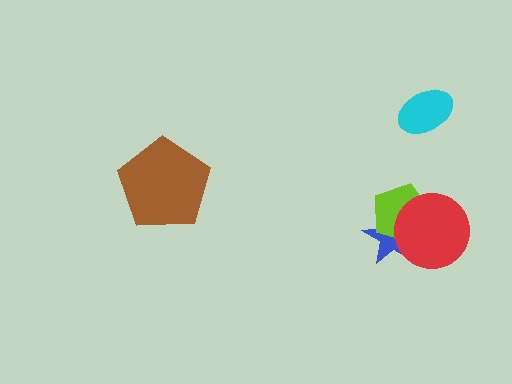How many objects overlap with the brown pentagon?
0 objects overlap with the brown pentagon.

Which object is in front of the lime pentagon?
The red circle is in front of the lime pentagon.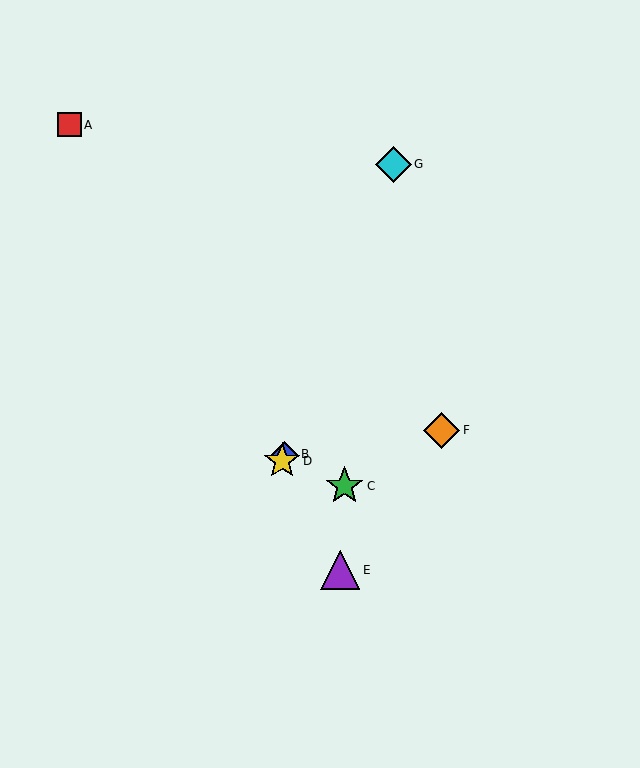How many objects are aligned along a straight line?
3 objects (B, D, G) are aligned along a straight line.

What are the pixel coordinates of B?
Object B is at (285, 454).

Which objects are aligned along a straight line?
Objects B, D, G are aligned along a straight line.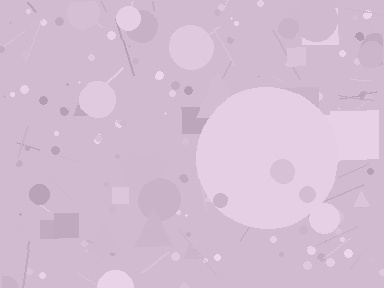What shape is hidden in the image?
A circle is hidden in the image.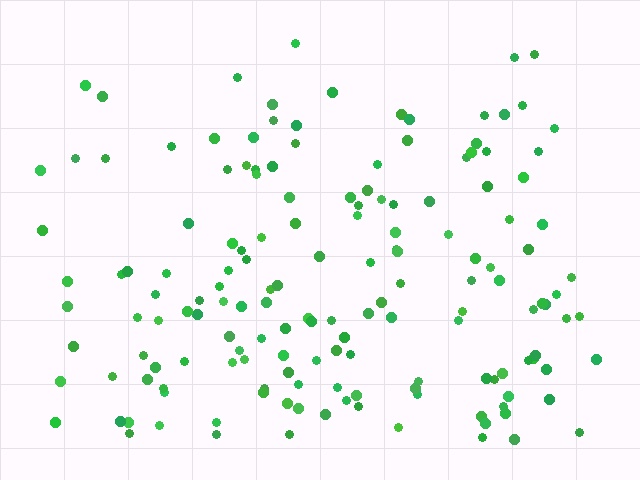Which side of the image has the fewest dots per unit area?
The top.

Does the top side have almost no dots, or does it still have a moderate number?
Still a moderate number, just noticeably fewer than the bottom.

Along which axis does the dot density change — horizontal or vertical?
Vertical.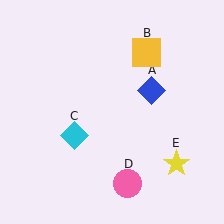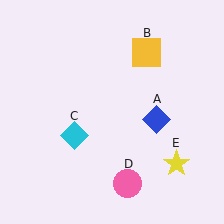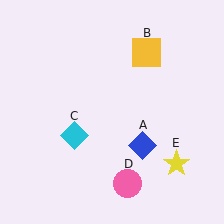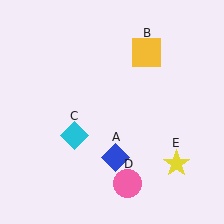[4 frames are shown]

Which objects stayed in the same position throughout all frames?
Yellow square (object B) and cyan diamond (object C) and pink circle (object D) and yellow star (object E) remained stationary.